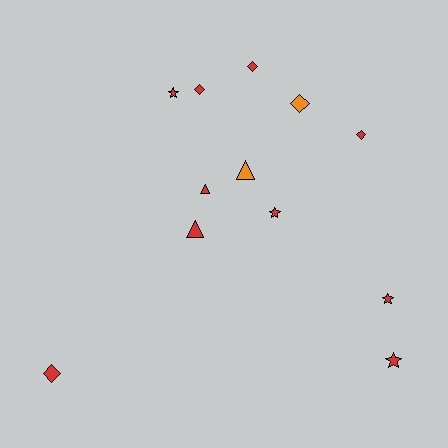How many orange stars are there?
There are no orange stars.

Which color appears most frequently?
Red, with 10 objects.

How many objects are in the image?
There are 12 objects.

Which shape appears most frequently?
Diamond, with 5 objects.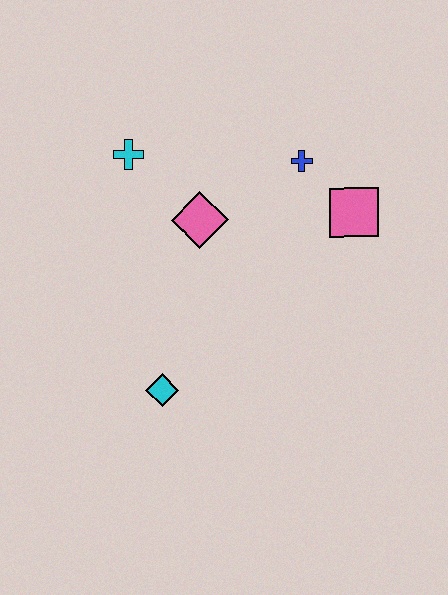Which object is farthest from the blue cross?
The cyan diamond is farthest from the blue cross.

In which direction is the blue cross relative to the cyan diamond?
The blue cross is above the cyan diamond.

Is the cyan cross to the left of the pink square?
Yes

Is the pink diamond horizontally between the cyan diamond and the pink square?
Yes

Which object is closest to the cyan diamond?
The pink diamond is closest to the cyan diamond.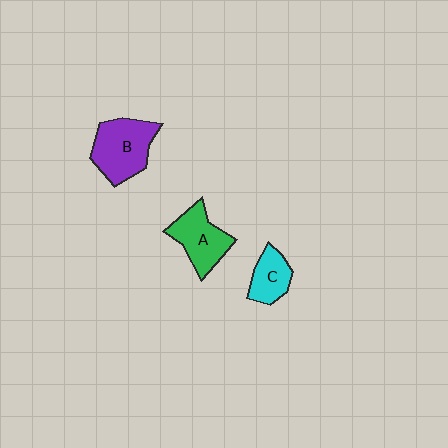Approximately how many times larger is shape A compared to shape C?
Approximately 1.5 times.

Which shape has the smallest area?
Shape C (cyan).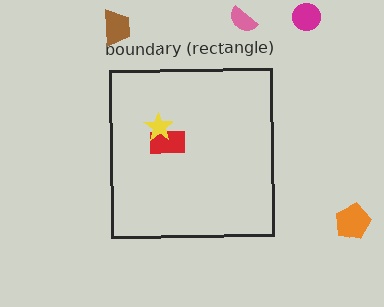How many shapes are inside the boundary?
2 inside, 4 outside.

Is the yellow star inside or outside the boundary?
Inside.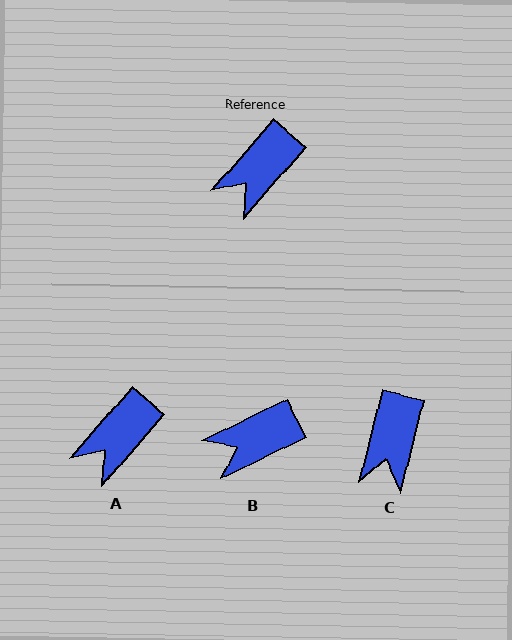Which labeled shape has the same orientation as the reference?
A.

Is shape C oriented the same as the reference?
No, it is off by about 27 degrees.